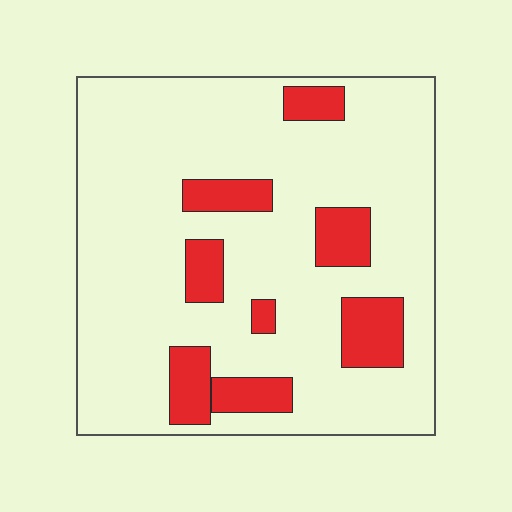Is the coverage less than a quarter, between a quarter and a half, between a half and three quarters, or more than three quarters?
Less than a quarter.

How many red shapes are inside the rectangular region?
8.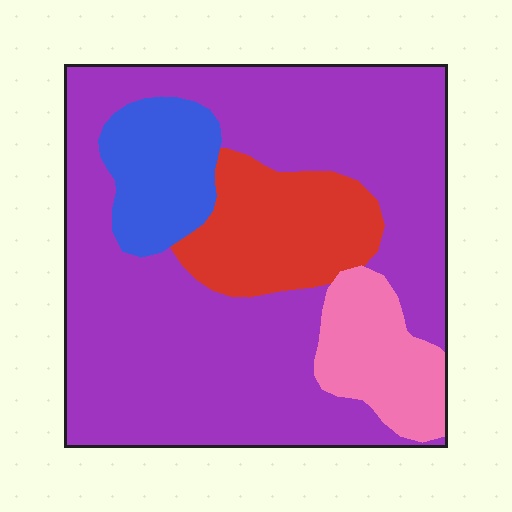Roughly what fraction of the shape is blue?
Blue covers around 10% of the shape.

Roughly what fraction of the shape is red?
Red covers around 15% of the shape.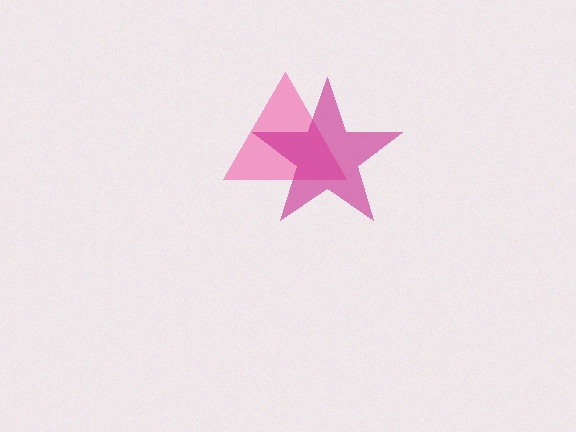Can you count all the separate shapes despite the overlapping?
Yes, there are 2 separate shapes.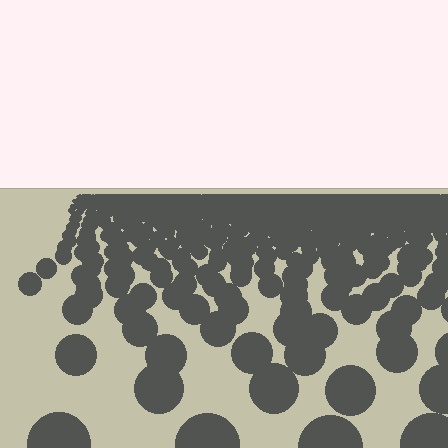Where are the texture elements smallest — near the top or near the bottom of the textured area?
Near the top.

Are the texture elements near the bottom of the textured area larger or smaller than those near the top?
Larger. Near the bottom, elements are closer to the viewer and appear at a bigger on-screen size.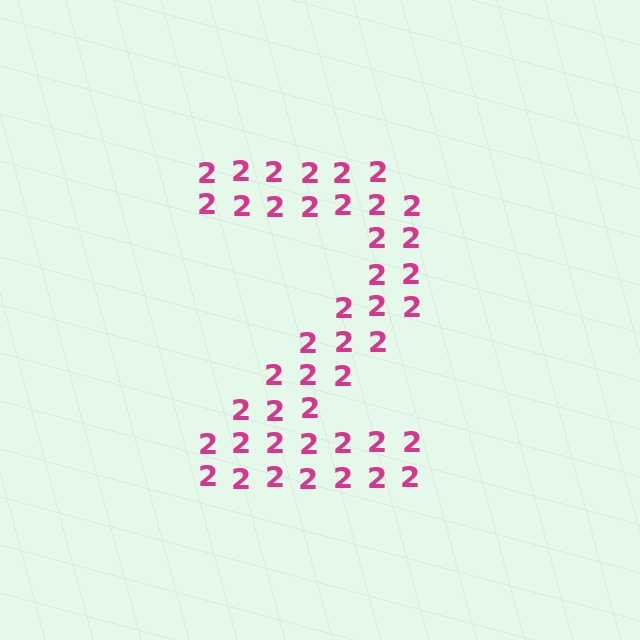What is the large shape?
The large shape is the digit 2.